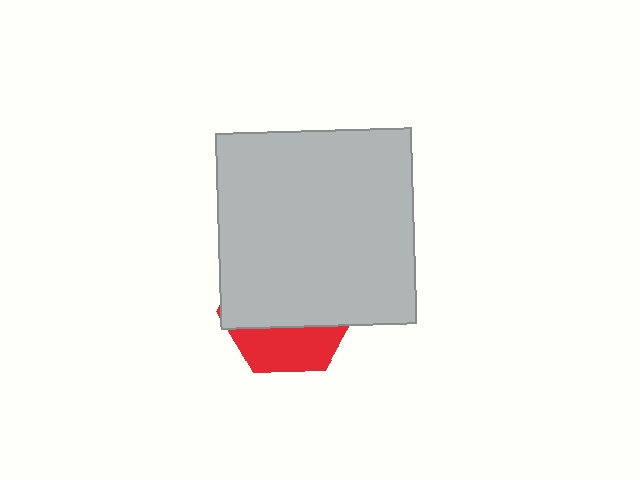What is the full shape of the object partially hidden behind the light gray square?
The partially hidden object is a red hexagon.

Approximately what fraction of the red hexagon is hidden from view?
Roughly 68% of the red hexagon is hidden behind the light gray square.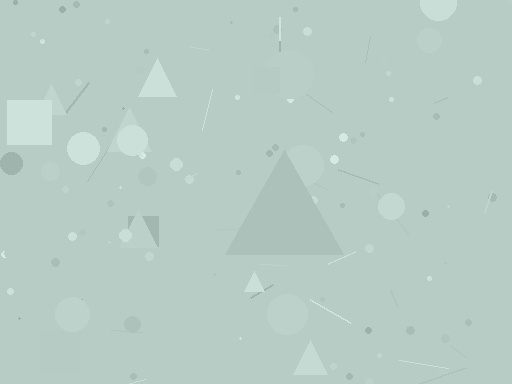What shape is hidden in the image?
A triangle is hidden in the image.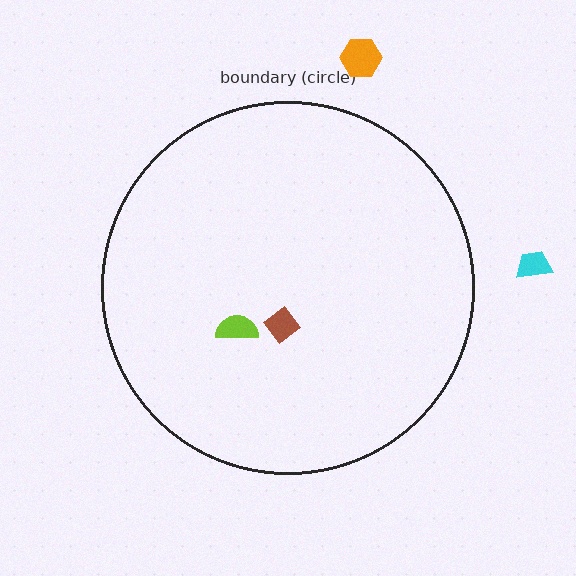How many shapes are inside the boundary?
2 inside, 2 outside.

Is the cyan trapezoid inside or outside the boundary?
Outside.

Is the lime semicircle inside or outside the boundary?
Inside.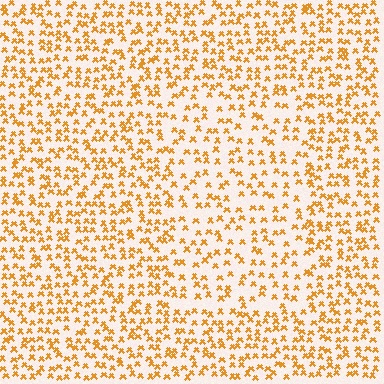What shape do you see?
I see a rectangle.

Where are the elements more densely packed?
The elements are more densely packed outside the rectangle boundary.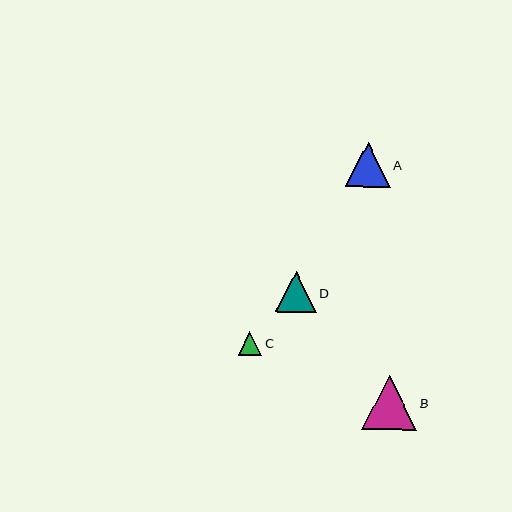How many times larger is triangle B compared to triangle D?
Triangle B is approximately 1.3 times the size of triangle D.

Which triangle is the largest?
Triangle B is the largest with a size of approximately 55 pixels.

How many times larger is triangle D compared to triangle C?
Triangle D is approximately 1.7 times the size of triangle C.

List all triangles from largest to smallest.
From largest to smallest: B, A, D, C.